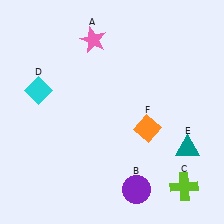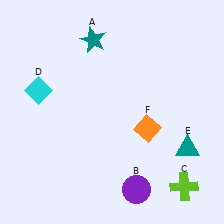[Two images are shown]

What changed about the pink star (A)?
In Image 1, A is pink. In Image 2, it changed to teal.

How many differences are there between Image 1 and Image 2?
There is 1 difference between the two images.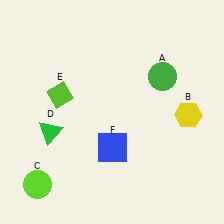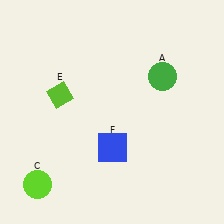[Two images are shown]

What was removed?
The green triangle (D), the yellow hexagon (B) were removed in Image 2.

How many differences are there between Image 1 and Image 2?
There are 2 differences between the two images.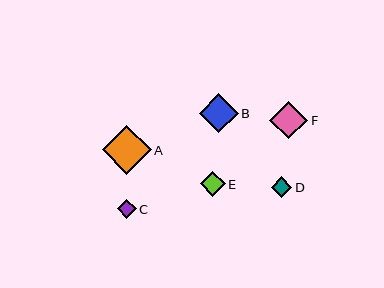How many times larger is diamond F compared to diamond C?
Diamond F is approximately 2.0 times the size of diamond C.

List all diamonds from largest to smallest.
From largest to smallest: A, B, F, E, D, C.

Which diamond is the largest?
Diamond A is the largest with a size of approximately 49 pixels.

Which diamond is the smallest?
Diamond C is the smallest with a size of approximately 19 pixels.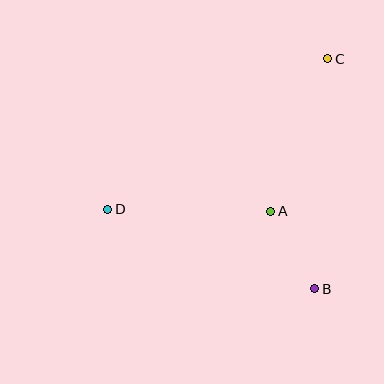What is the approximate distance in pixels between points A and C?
The distance between A and C is approximately 163 pixels.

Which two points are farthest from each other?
Points C and D are farthest from each other.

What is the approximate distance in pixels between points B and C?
The distance between B and C is approximately 230 pixels.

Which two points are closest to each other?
Points A and B are closest to each other.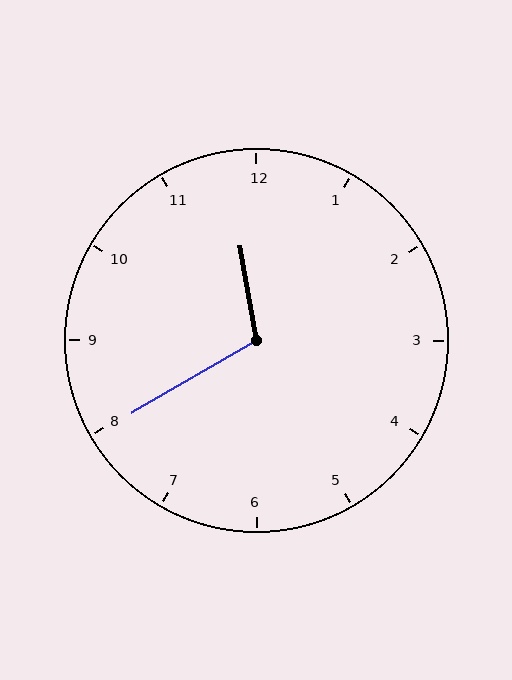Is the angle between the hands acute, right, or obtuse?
It is obtuse.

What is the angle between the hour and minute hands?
Approximately 110 degrees.